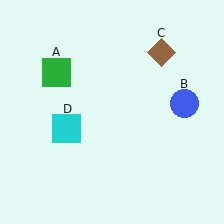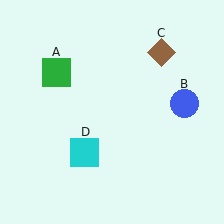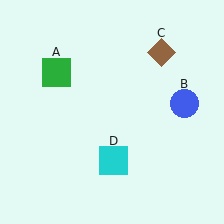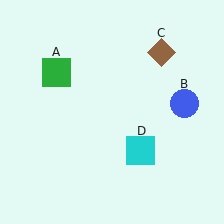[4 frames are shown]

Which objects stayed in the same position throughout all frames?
Green square (object A) and blue circle (object B) and brown diamond (object C) remained stationary.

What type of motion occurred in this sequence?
The cyan square (object D) rotated counterclockwise around the center of the scene.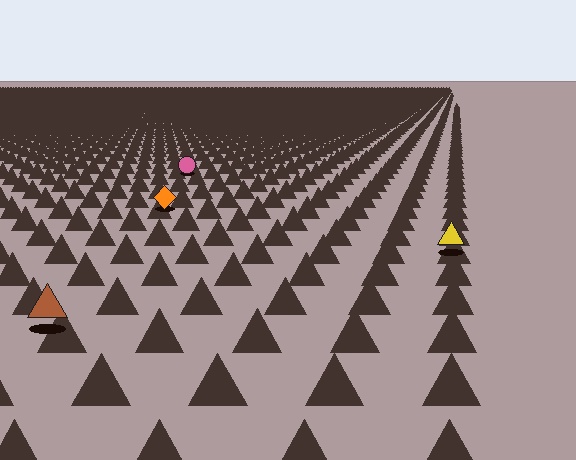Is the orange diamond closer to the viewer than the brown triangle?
No. The brown triangle is closer — you can tell from the texture gradient: the ground texture is coarser near it.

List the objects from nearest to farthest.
From nearest to farthest: the brown triangle, the yellow triangle, the orange diamond, the pink circle.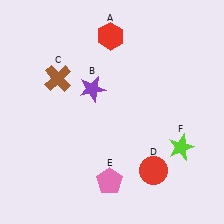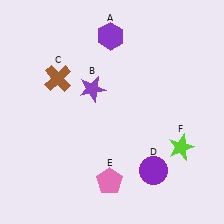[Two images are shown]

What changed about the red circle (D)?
In Image 1, D is red. In Image 2, it changed to purple.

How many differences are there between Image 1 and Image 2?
There are 2 differences between the two images.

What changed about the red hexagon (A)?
In Image 1, A is red. In Image 2, it changed to purple.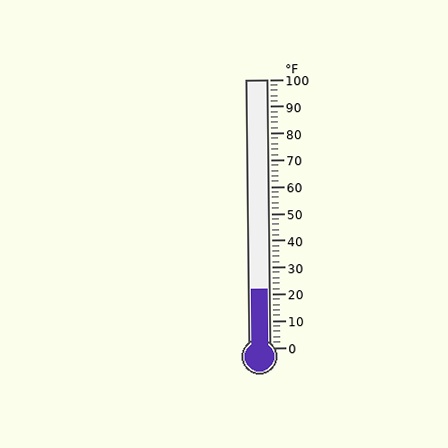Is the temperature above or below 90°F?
The temperature is below 90°F.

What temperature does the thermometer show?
The thermometer shows approximately 22°F.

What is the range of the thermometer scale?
The thermometer scale ranges from 0°F to 100°F.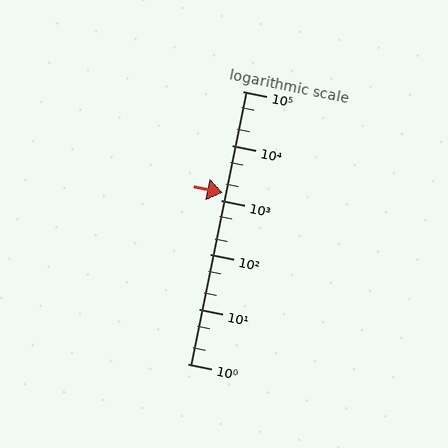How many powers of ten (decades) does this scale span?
The scale spans 5 decades, from 1 to 100000.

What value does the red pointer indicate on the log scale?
The pointer indicates approximately 1400.